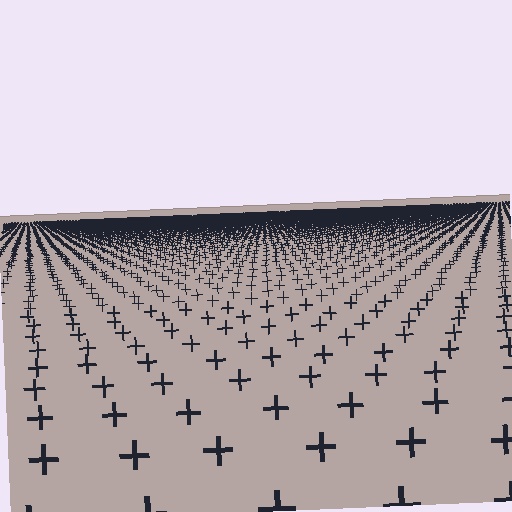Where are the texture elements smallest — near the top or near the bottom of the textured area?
Near the top.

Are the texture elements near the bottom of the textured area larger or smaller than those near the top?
Larger. Near the bottom, elements are closer to the viewer and appear at a bigger on-screen size.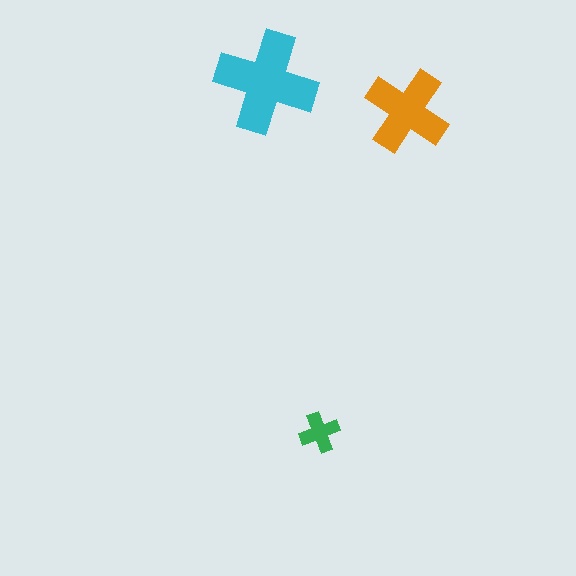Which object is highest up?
The cyan cross is topmost.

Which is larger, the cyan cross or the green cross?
The cyan one.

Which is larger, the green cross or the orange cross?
The orange one.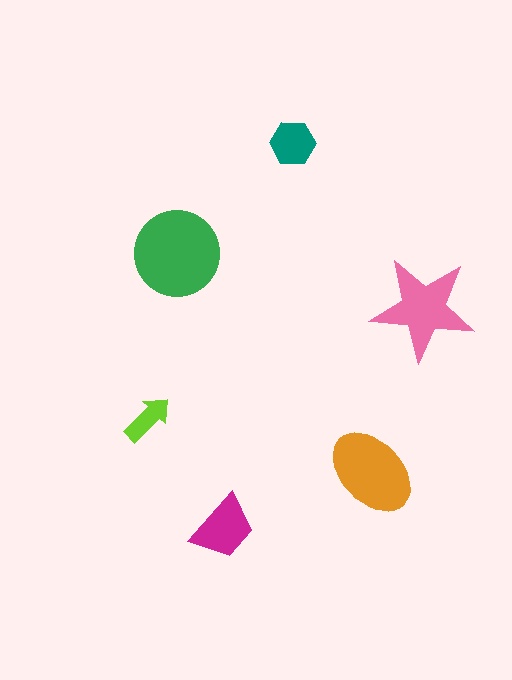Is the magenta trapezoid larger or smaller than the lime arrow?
Larger.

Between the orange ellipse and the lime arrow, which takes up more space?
The orange ellipse.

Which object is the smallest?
The lime arrow.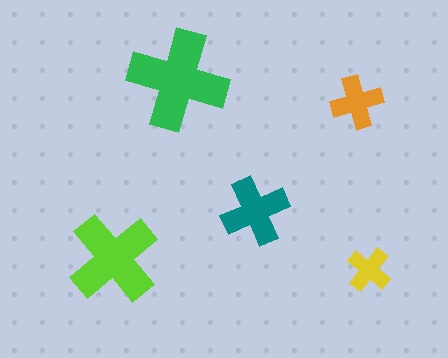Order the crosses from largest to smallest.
the green one, the lime one, the teal one, the orange one, the yellow one.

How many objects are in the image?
There are 5 objects in the image.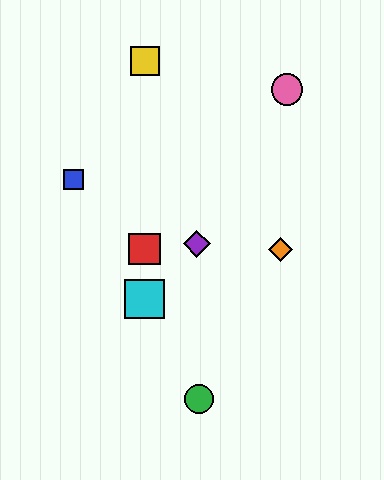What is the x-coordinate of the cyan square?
The cyan square is at x≈145.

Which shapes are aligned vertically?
The red square, the yellow square, the cyan square are aligned vertically.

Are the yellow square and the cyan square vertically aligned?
Yes, both are at x≈145.